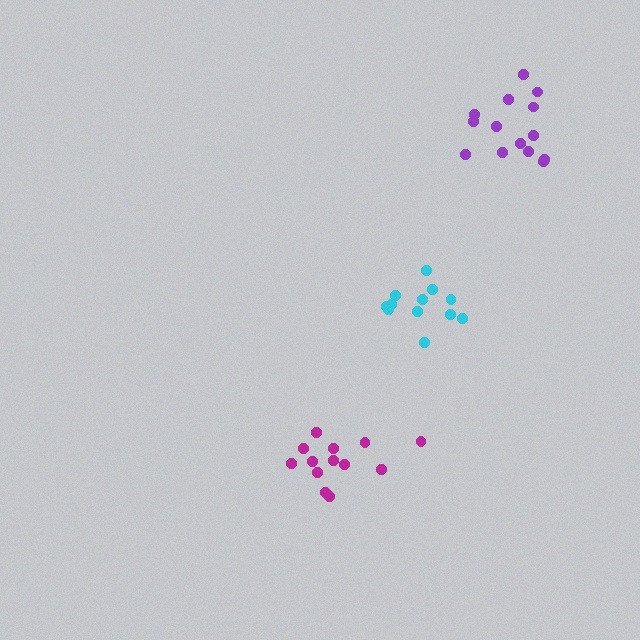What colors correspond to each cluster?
The clusters are colored: magenta, purple, cyan.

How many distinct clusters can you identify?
There are 3 distinct clusters.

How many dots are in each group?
Group 1: 13 dots, Group 2: 14 dots, Group 3: 12 dots (39 total).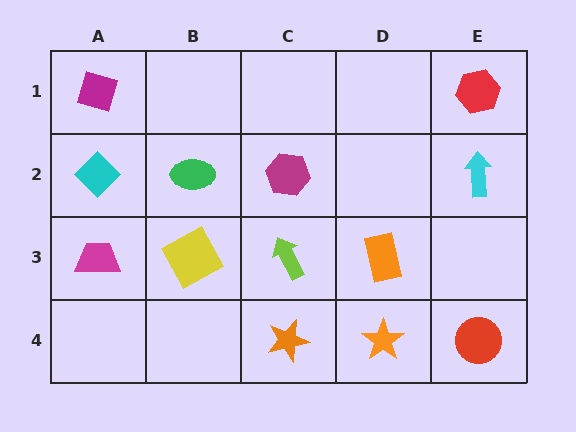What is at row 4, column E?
A red circle.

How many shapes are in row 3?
4 shapes.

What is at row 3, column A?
A magenta trapezoid.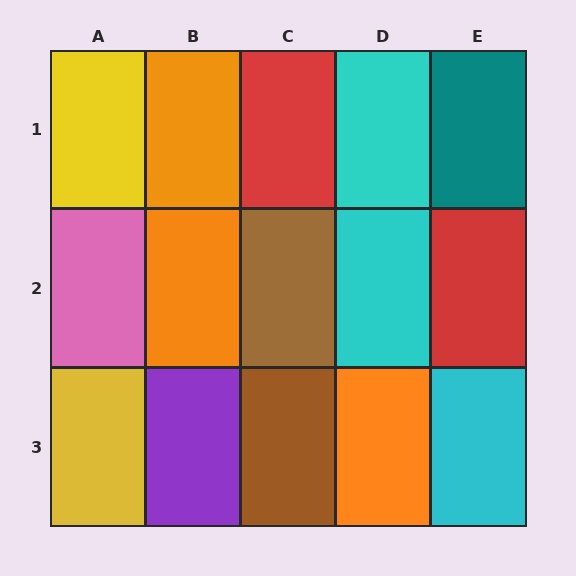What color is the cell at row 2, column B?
Orange.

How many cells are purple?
1 cell is purple.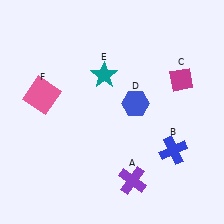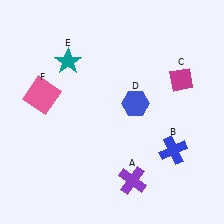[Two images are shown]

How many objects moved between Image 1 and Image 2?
1 object moved between the two images.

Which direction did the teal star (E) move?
The teal star (E) moved left.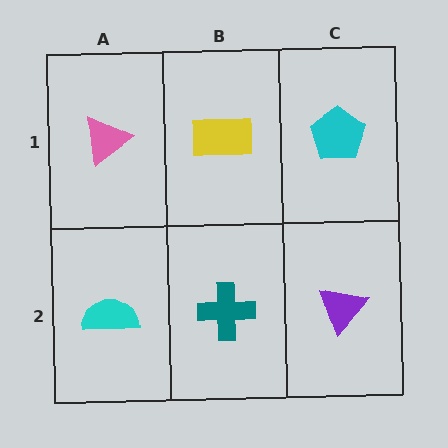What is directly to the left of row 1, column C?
A yellow rectangle.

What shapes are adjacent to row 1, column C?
A purple triangle (row 2, column C), a yellow rectangle (row 1, column B).